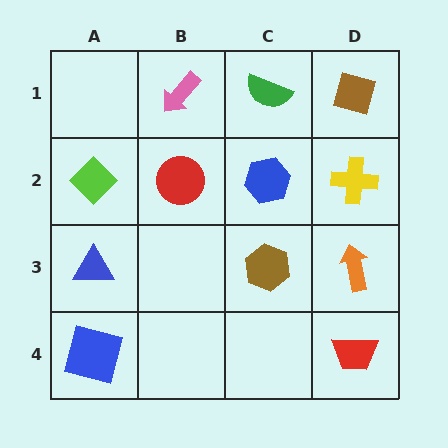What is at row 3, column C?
A brown hexagon.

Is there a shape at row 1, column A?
No, that cell is empty.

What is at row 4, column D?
A red trapezoid.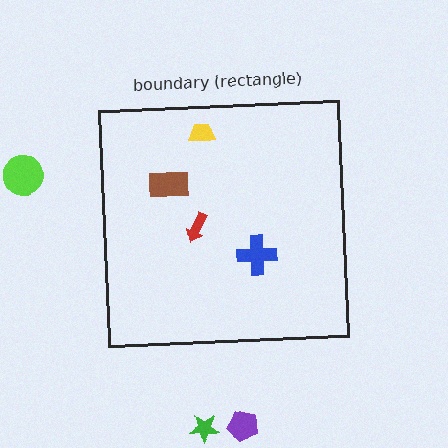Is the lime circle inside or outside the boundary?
Outside.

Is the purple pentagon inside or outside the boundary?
Outside.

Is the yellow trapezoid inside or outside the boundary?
Inside.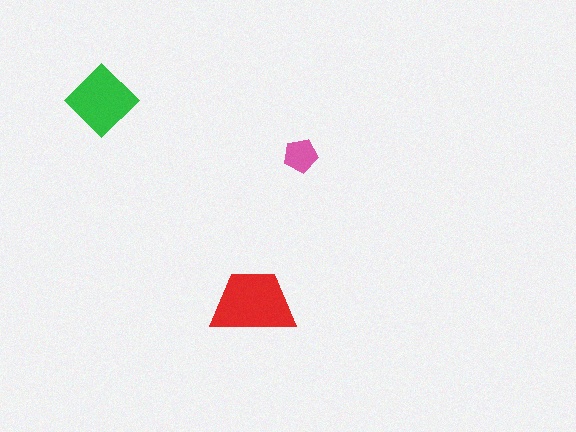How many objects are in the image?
There are 3 objects in the image.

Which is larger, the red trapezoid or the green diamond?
The red trapezoid.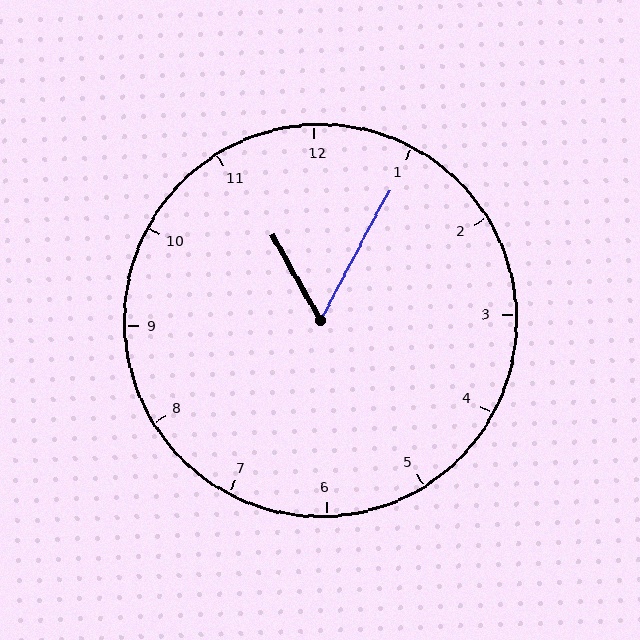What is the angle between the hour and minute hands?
Approximately 58 degrees.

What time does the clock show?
11:05.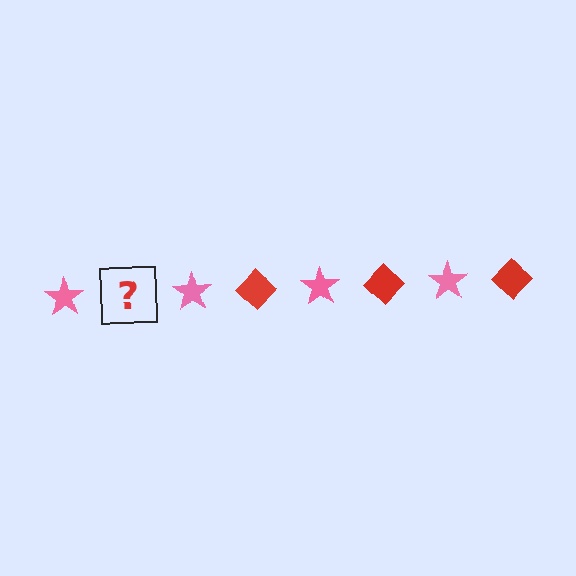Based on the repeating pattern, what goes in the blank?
The blank should be a red diamond.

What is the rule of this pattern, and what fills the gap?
The rule is that the pattern alternates between pink star and red diamond. The gap should be filled with a red diamond.